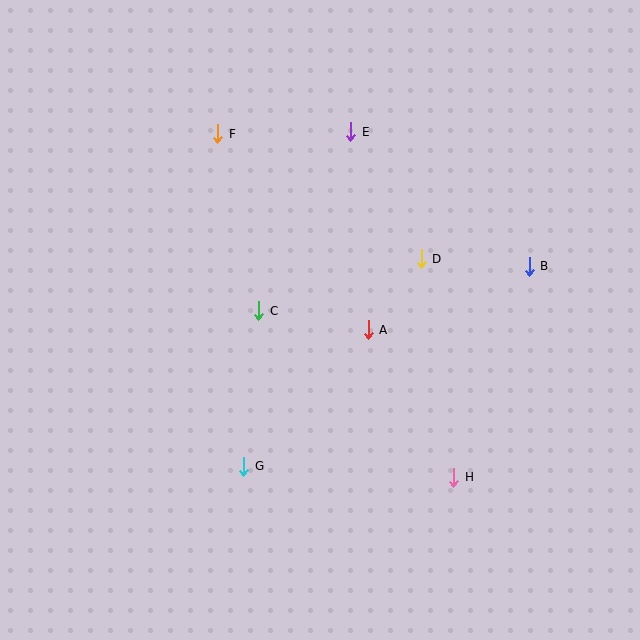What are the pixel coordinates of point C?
Point C is at (259, 311).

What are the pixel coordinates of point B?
Point B is at (529, 266).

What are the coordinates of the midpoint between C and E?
The midpoint between C and E is at (305, 221).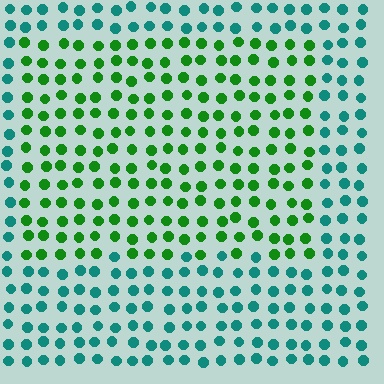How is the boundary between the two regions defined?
The boundary is defined purely by a slight shift in hue (about 52 degrees). Spacing, size, and orientation are identical on both sides.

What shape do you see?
I see a rectangle.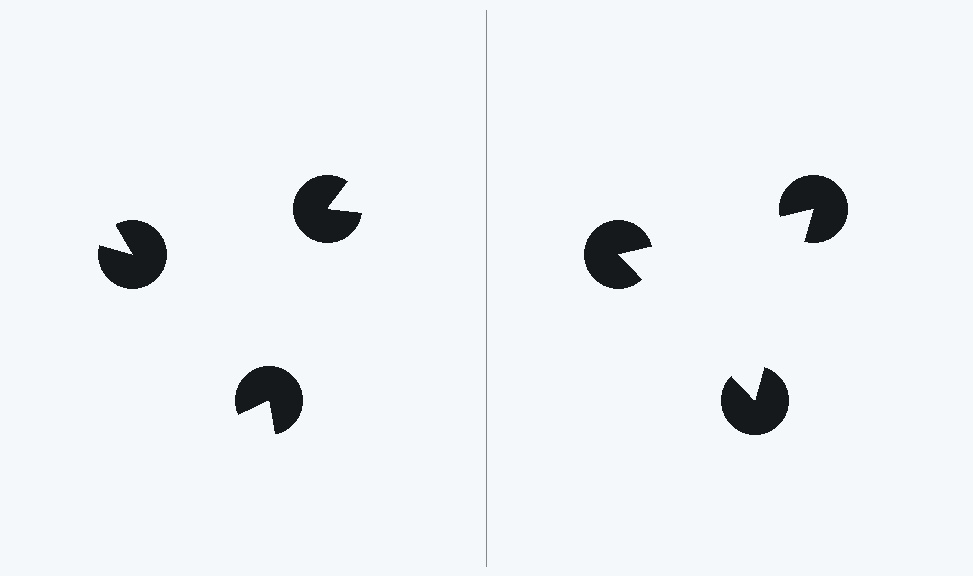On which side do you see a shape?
An illusory triangle appears on the right side. On the left side the wedge cuts are rotated, so no coherent shape forms.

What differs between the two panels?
The pac-man discs are positioned identically on both sides; only the wedge orientations differ. On the right they align to a triangle; on the left they are misaligned.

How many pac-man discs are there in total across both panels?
6 — 3 on each side.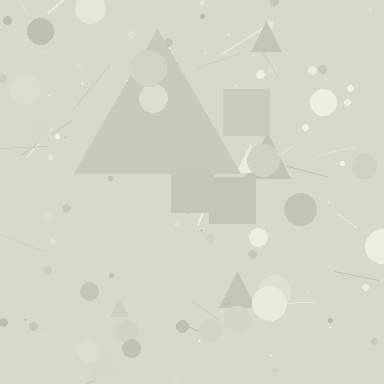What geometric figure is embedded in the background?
A triangle is embedded in the background.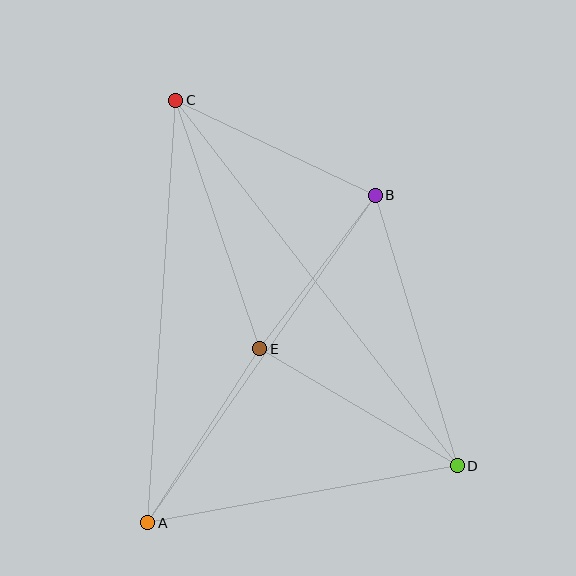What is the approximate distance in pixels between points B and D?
The distance between B and D is approximately 283 pixels.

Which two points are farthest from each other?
Points C and D are farthest from each other.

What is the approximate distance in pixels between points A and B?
The distance between A and B is approximately 399 pixels.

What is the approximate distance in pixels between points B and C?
The distance between B and C is approximately 221 pixels.